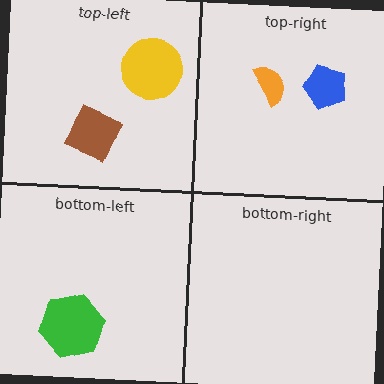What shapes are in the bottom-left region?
The green hexagon.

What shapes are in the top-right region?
The orange semicircle, the blue pentagon.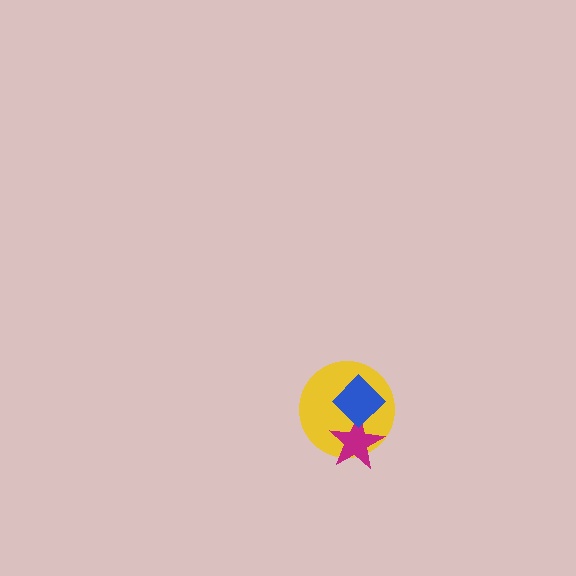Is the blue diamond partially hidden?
No, no other shape covers it.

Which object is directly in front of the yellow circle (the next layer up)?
The magenta star is directly in front of the yellow circle.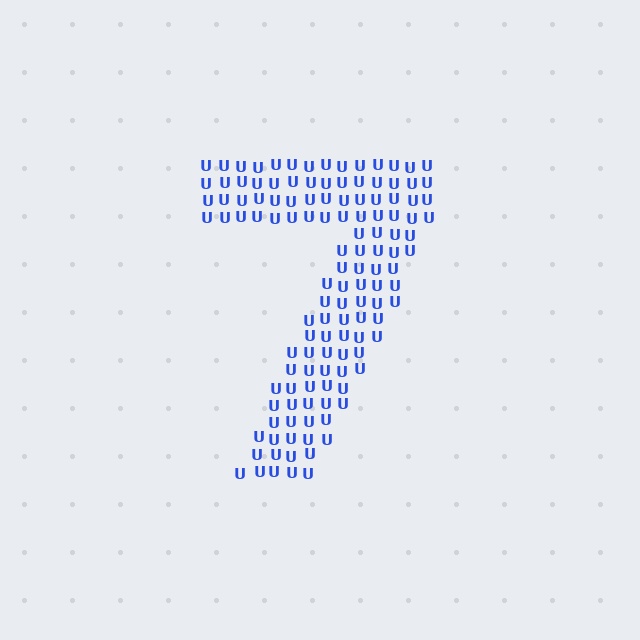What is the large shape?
The large shape is the digit 7.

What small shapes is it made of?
It is made of small letter U's.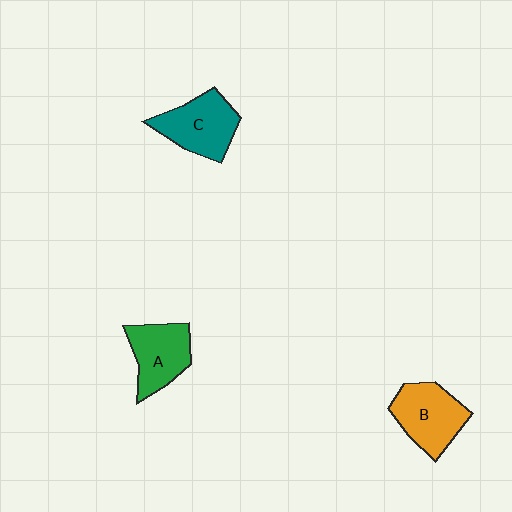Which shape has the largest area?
Shape B (orange).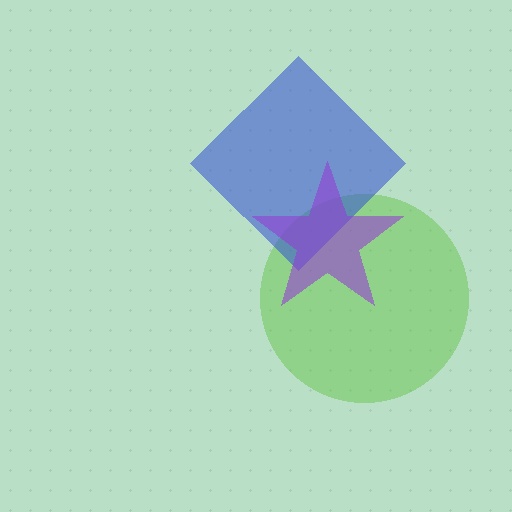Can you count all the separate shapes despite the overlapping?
Yes, there are 3 separate shapes.